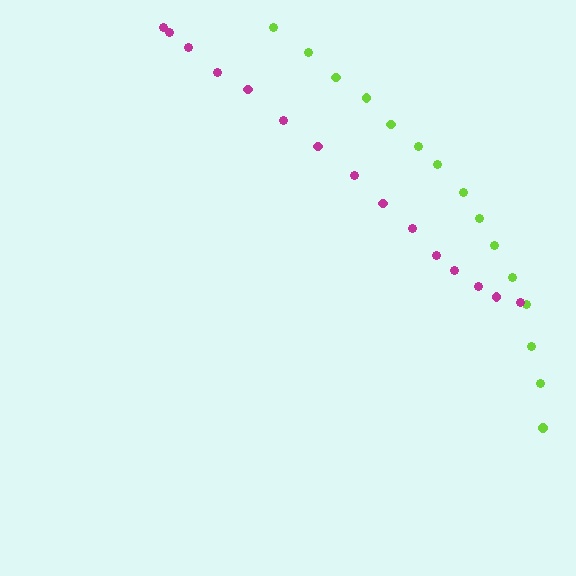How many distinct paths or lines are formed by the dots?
There are 2 distinct paths.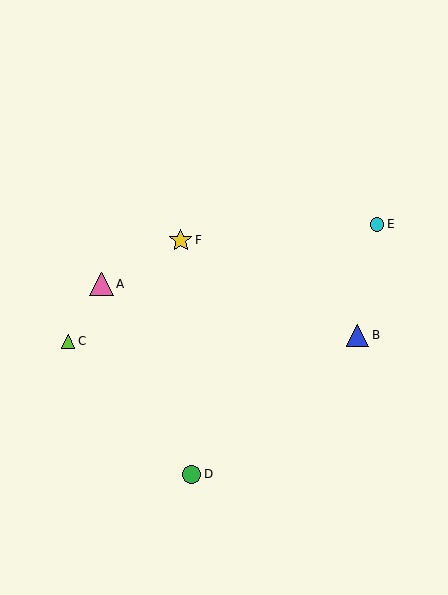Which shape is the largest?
The pink triangle (labeled A) is the largest.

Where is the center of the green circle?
The center of the green circle is at (192, 474).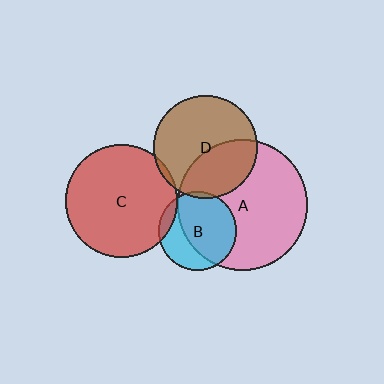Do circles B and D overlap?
Yes.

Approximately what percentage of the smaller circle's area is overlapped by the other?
Approximately 5%.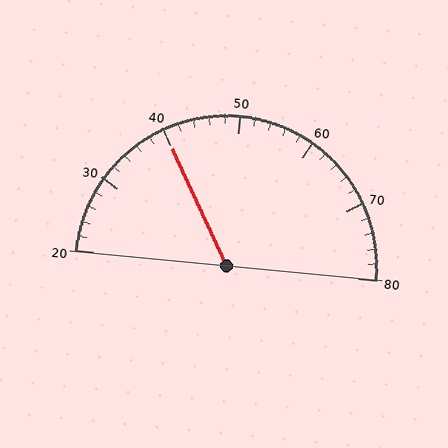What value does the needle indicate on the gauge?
The needle indicates approximately 40.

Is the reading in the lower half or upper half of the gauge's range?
The reading is in the lower half of the range (20 to 80).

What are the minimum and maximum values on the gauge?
The gauge ranges from 20 to 80.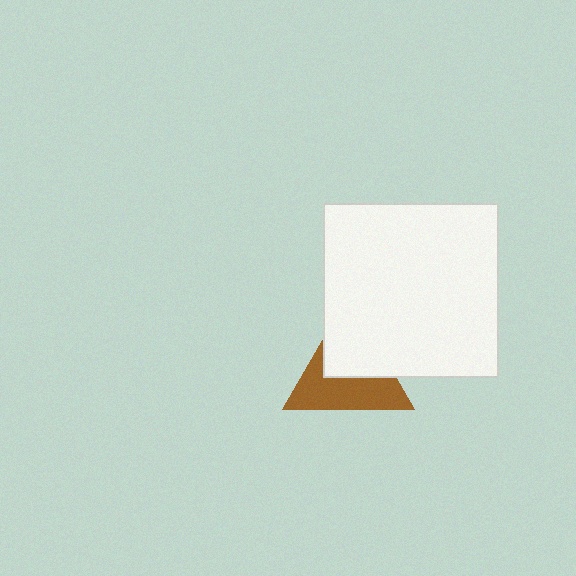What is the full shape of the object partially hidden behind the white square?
The partially hidden object is a brown triangle.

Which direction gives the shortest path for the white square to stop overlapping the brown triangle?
Moving toward the upper-right gives the shortest separation.